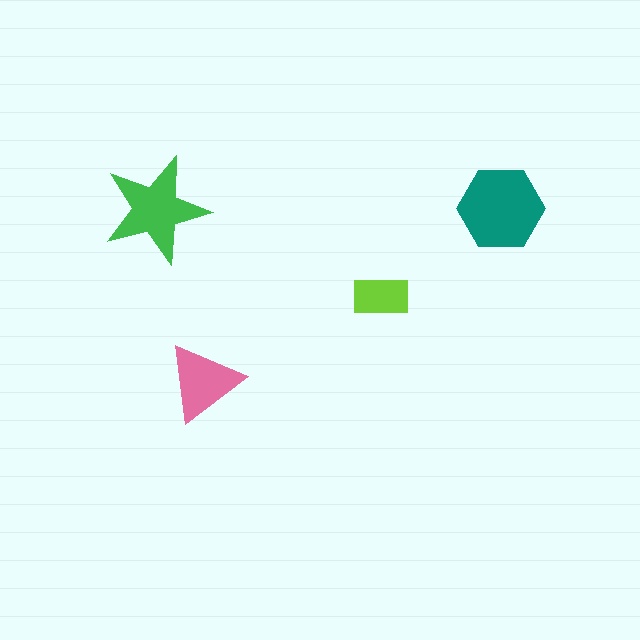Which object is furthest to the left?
The green star is leftmost.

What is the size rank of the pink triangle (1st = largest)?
3rd.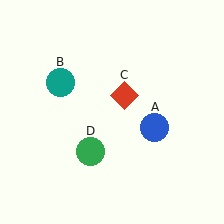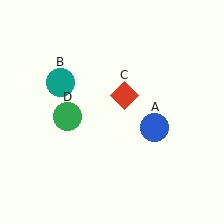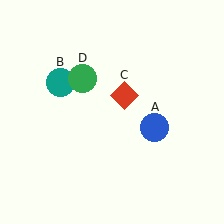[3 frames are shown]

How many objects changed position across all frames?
1 object changed position: green circle (object D).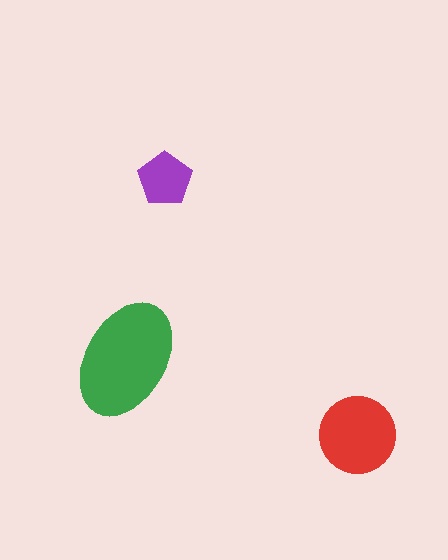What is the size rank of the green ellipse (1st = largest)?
1st.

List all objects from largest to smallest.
The green ellipse, the red circle, the purple pentagon.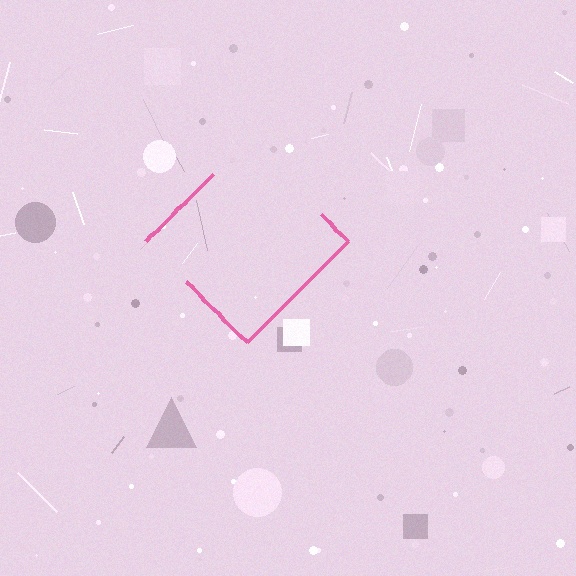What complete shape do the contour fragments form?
The contour fragments form a diamond.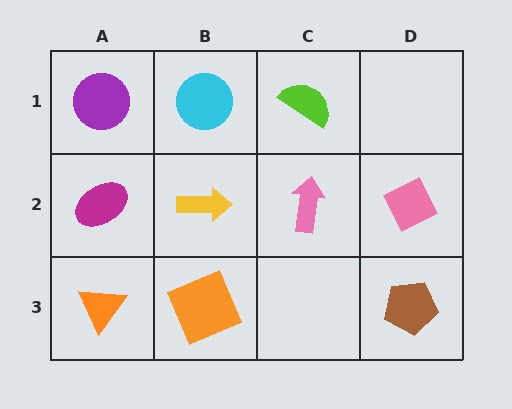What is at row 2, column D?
A pink diamond.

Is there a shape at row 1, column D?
No, that cell is empty.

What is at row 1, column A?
A purple circle.